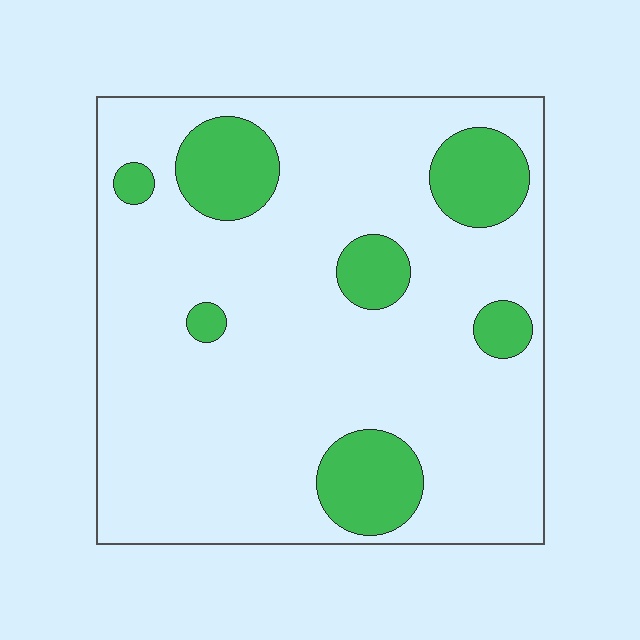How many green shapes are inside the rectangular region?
7.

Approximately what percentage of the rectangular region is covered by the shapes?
Approximately 20%.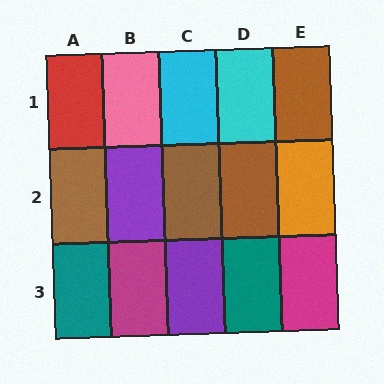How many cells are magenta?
2 cells are magenta.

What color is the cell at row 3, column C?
Purple.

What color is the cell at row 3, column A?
Teal.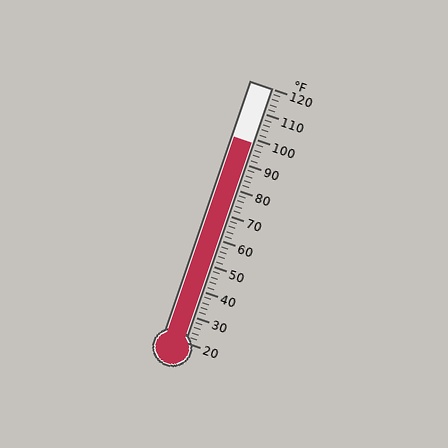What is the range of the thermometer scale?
The thermometer scale ranges from 20°F to 120°F.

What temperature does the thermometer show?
The thermometer shows approximately 98°F.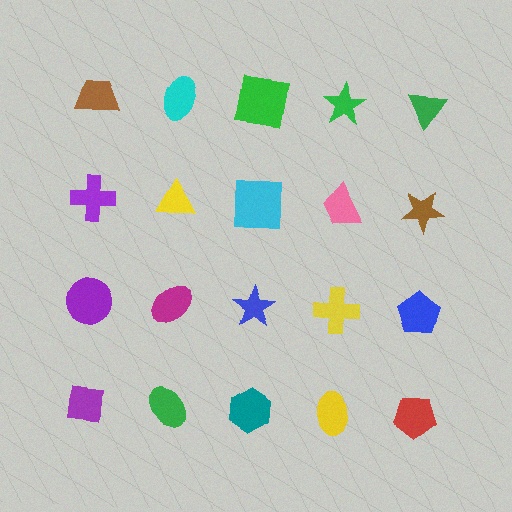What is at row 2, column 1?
A purple cross.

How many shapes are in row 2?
5 shapes.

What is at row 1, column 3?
A green square.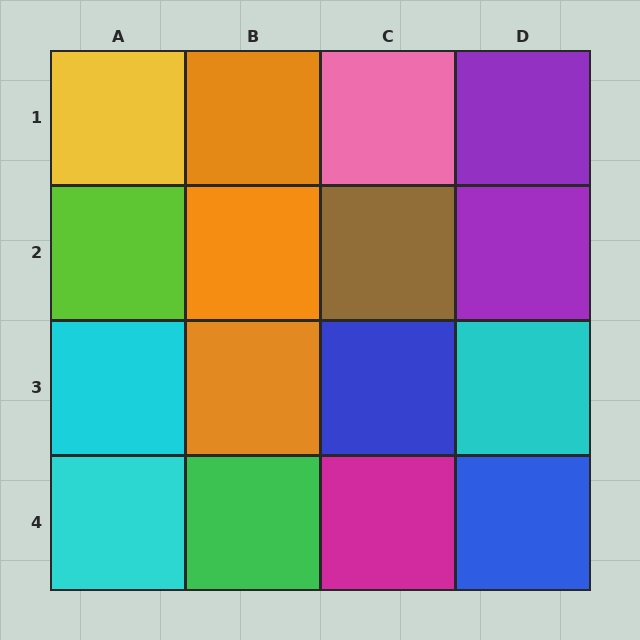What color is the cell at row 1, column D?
Purple.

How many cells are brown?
1 cell is brown.